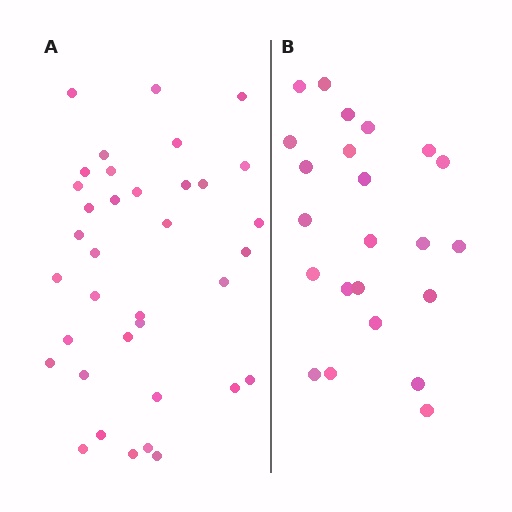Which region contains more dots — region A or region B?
Region A (the left region) has more dots.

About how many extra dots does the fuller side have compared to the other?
Region A has approximately 15 more dots than region B.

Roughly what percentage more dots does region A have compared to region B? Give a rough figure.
About 55% more.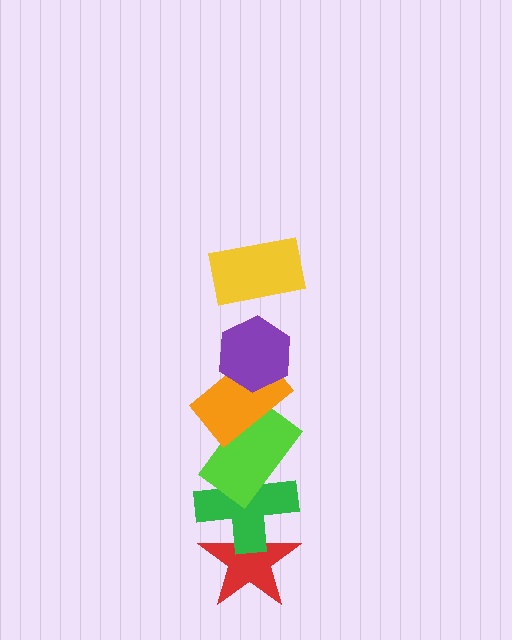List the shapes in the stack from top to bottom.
From top to bottom: the yellow rectangle, the purple hexagon, the orange rectangle, the lime rectangle, the green cross, the red star.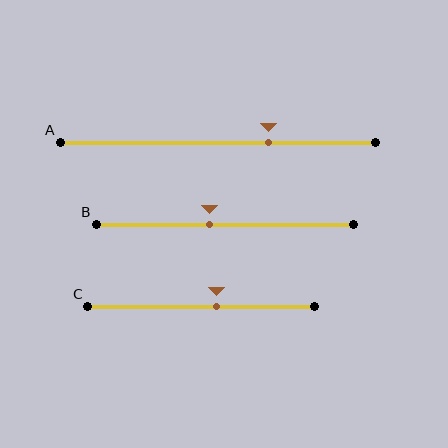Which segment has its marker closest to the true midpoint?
Segment B has its marker closest to the true midpoint.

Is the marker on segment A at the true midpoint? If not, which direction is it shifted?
No, the marker on segment A is shifted to the right by about 16% of the segment length.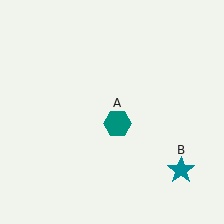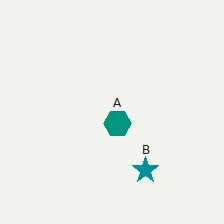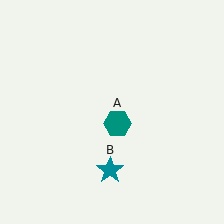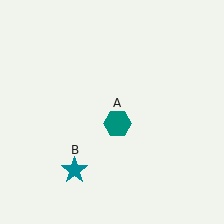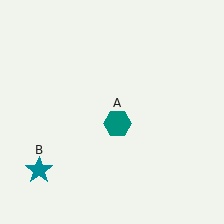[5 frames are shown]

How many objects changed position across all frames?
1 object changed position: teal star (object B).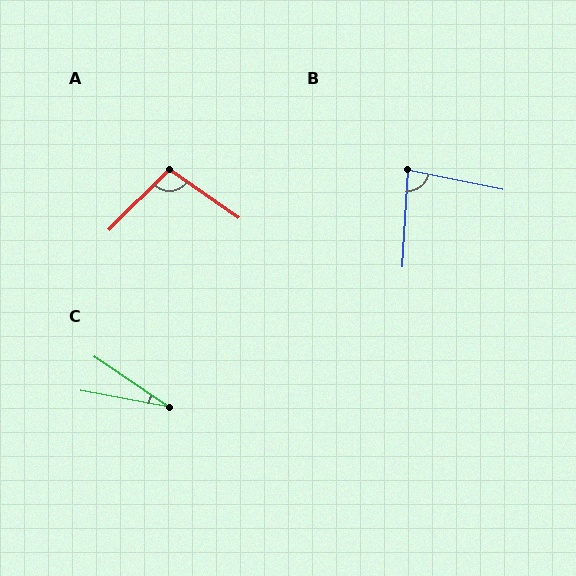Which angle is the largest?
A, at approximately 100 degrees.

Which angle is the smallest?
C, at approximately 24 degrees.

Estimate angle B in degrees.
Approximately 82 degrees.